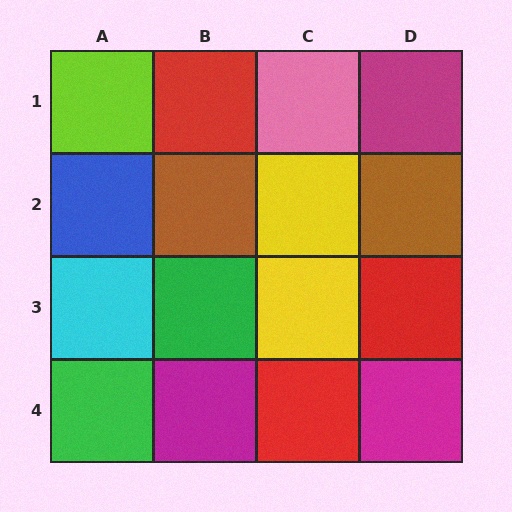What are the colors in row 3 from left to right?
Cyan, green, yellow, red.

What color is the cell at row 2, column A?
Blue.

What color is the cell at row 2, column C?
Yellow.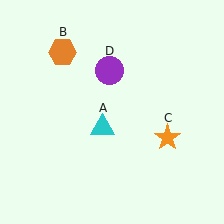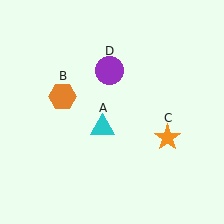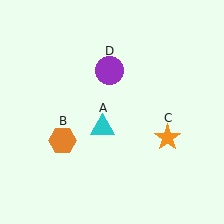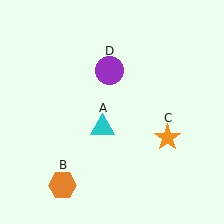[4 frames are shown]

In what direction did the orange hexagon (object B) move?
The orange hexagon (object B) moved down.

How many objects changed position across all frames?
1 object changed position: orange hexagon (object B).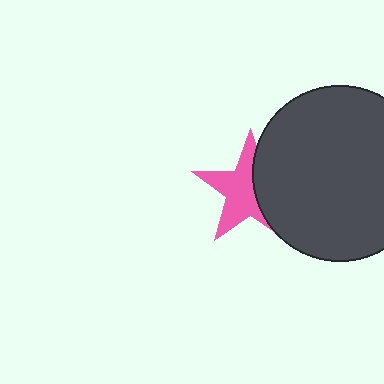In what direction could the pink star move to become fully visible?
The pink star could move left. That would shift it out from behind the dark gray circle entirely.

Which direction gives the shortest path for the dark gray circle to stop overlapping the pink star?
Moving right gives the shortest separation.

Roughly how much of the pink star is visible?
About half of it is visible (roughly 60%).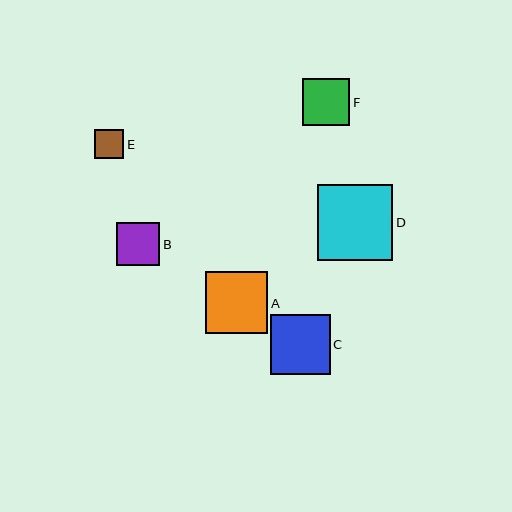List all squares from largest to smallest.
From largest to smallest: D, A, C, F, B, E.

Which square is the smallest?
Square E is the smallest with a size of approximately 29 pixels.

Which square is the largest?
Square D is the largest with a size of approximately 75 pixels.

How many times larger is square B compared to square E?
Square B is approximately 1.5 times the size of square E.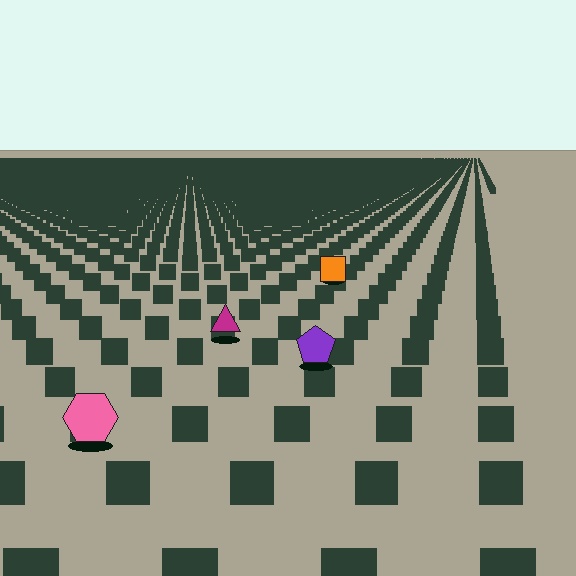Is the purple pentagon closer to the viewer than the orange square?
Yes. The purple pentagon is closer — you can tell from the texture gradient: the ground texture is coarser near it.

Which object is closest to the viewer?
The pink hexagon is closest. The texture marks near it are larger and more spread out.